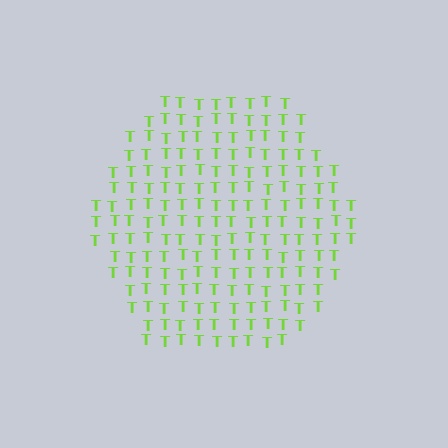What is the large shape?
The large shape is a hexagon.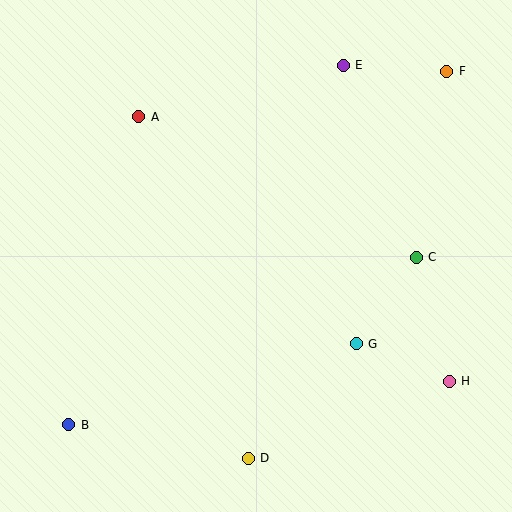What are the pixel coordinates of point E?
Point E is at (343, 65).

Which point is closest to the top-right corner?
Point F is closest to the top-right corner.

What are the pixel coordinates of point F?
Point F is at (447, 71).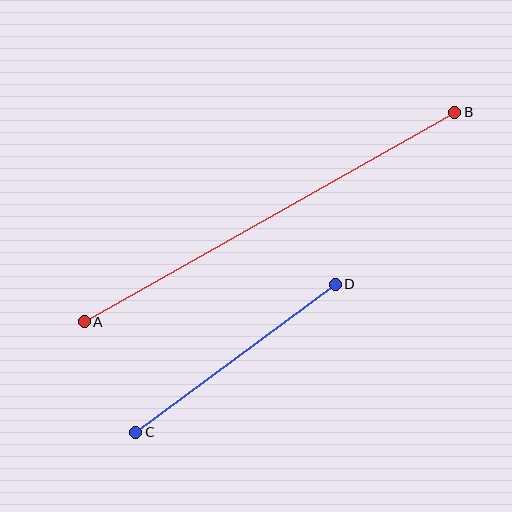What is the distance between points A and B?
The distance is approximately 426 pixels.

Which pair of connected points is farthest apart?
Points A and B are farthest apart.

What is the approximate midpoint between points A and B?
The midpoint is at approximately (269, 217) pixels.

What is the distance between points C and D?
The distance is approximately 248 pixels.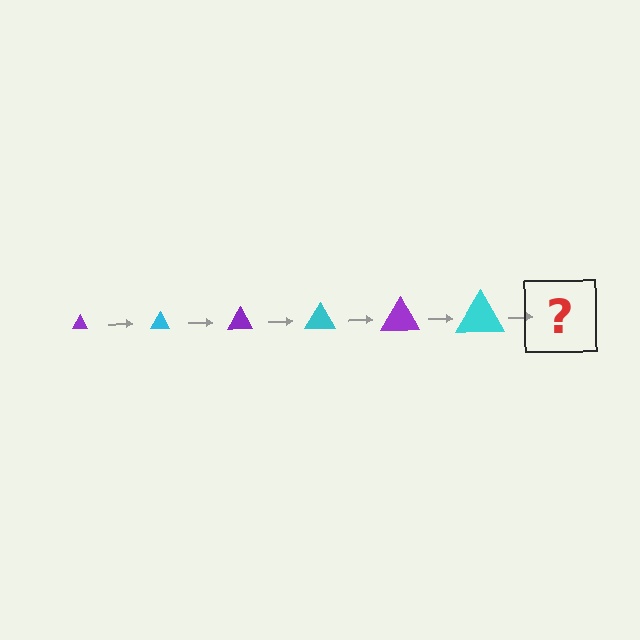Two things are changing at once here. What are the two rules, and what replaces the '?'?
The two rules are that the triangle grows larger each step and the color cycles through purple and cyan. The '?' should be a purple triangle, larger than the previous one.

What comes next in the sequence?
The next element should be a purple triangle, larger than the previous one.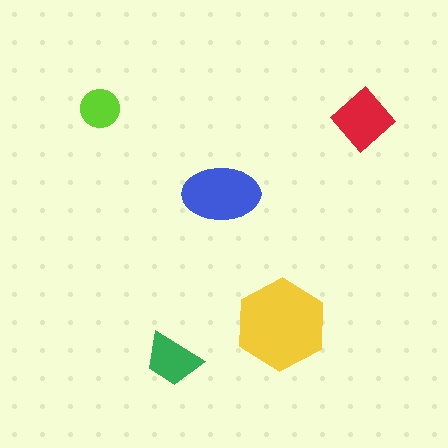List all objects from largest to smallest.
The yellow hexagon, the blue ellipse, the red diamond, the green trapezoid, the lime circle.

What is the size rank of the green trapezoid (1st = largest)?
4th.